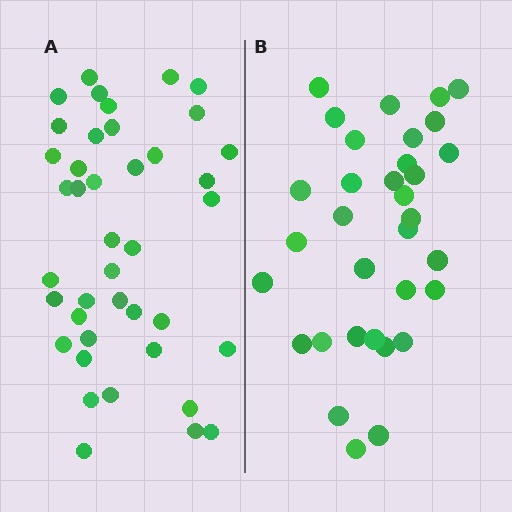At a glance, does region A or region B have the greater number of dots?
Region A (the left region) has more dots.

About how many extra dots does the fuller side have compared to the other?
Region A has roughly 8 or so more dots than region B.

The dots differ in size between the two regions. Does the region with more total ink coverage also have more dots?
No. Region B has more total ink coverage because its dots are larger, but region A actually contains more individual dots. Total area can be misleading — the number of items is what matters here.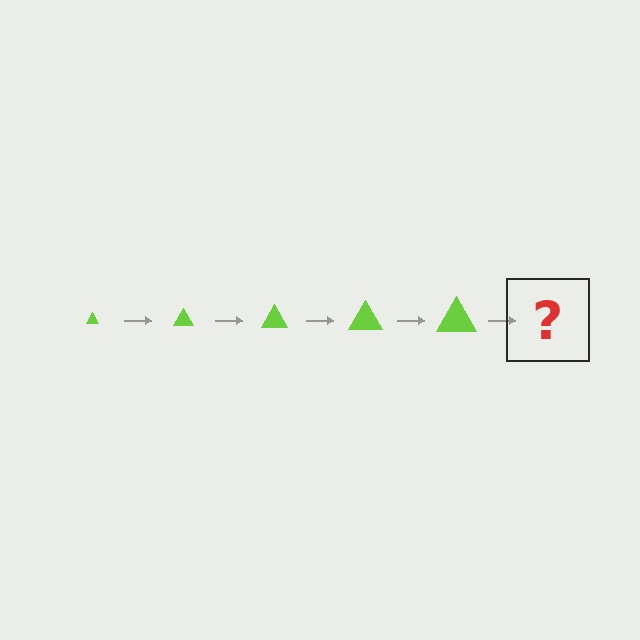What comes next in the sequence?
The next element should be a lime triangle, larger than the previous one.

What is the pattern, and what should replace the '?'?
The pattern is that the triangle gets progressively larger each step. The '?' should be a lime triangle, larger than the previous one.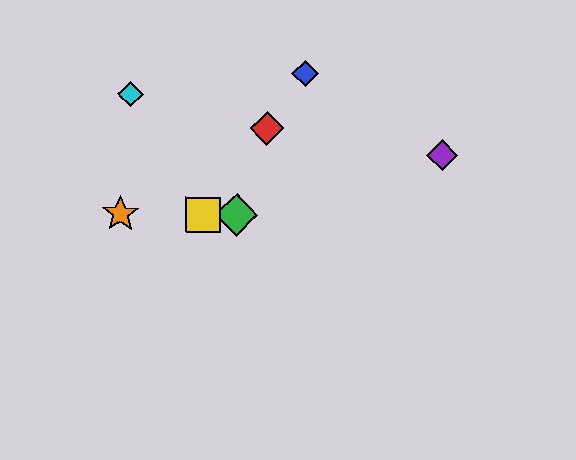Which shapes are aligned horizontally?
The green diamond, the yellow square, the orange star are aligned horizontally.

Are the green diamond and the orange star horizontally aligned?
Yes, both are at y≈215.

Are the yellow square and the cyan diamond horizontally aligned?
No, the yellow square is at y≈215 and the cyan diamond is at y≈94.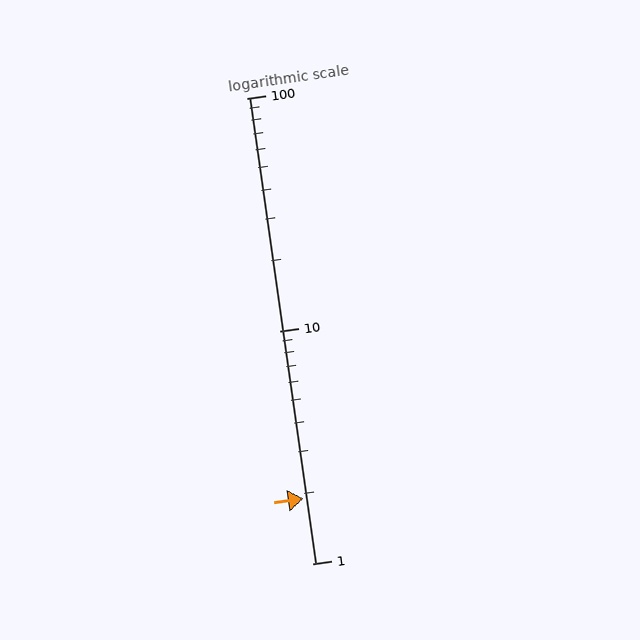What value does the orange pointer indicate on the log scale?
The pointer indicates approximately 1.9.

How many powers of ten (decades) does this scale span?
The scale spans 2 decades, from 1 to 100.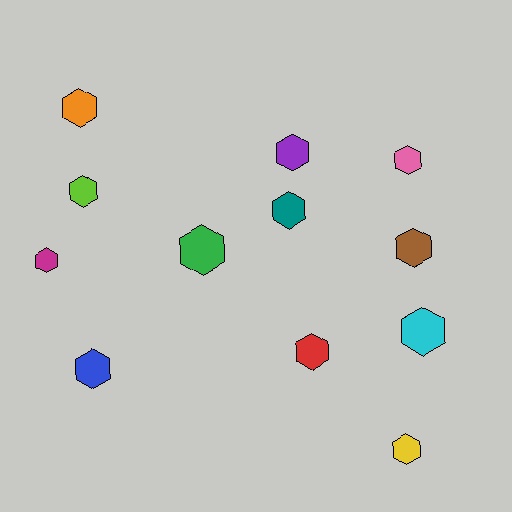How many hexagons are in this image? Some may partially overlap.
There are 12 hexagons.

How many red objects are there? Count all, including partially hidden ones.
There is 1 red object.